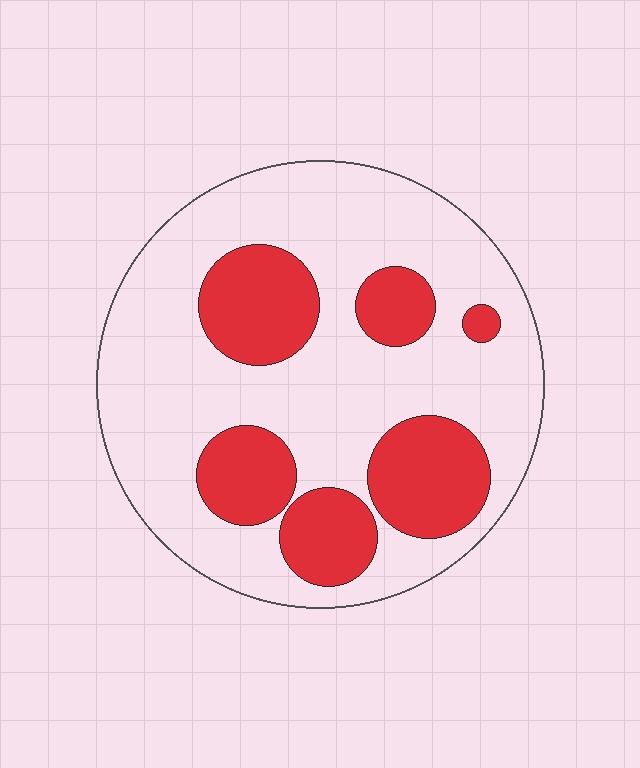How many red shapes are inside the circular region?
6.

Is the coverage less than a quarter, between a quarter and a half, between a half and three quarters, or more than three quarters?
Between a quarter and a half.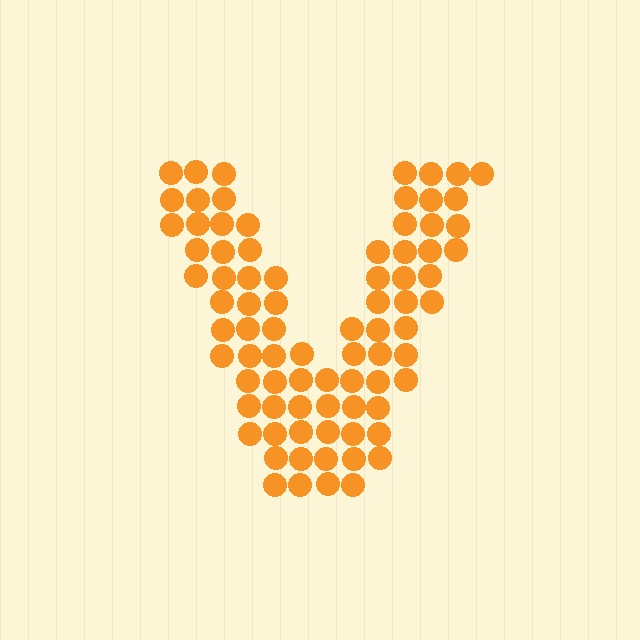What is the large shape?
The large shape is the letter V.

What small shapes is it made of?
It is made of small circles.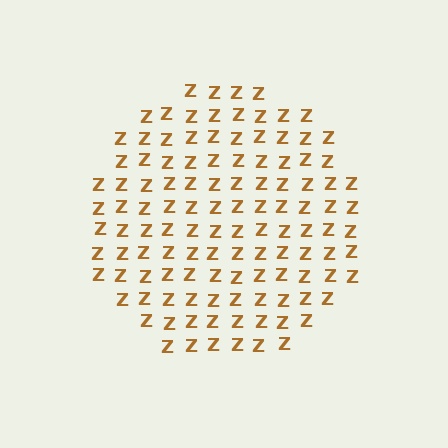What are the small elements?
The small elements are letter Z's.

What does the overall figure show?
The overall figure shows a circle.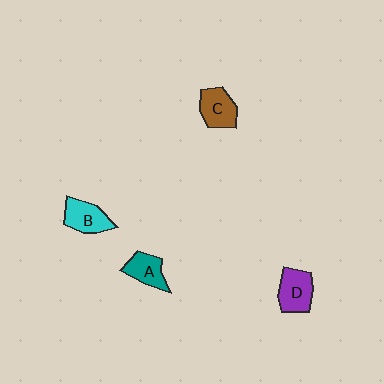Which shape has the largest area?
Shape D (purple).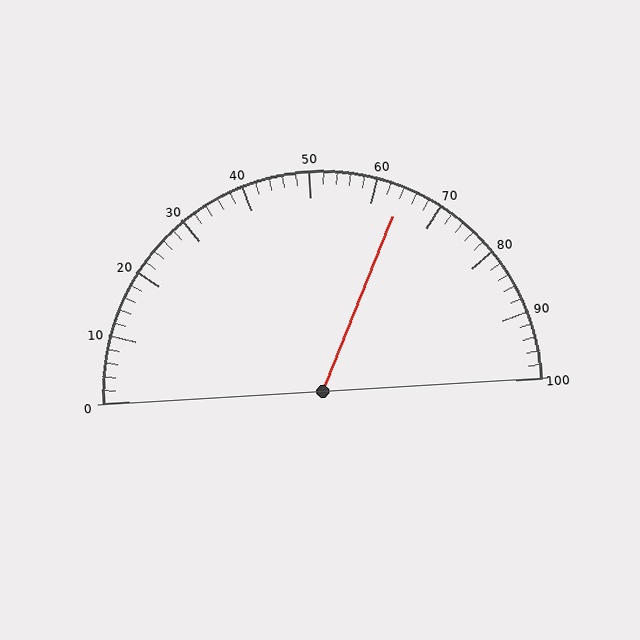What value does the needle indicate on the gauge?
The needle indicates approximately 64.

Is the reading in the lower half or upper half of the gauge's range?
The reading is in the upper half of the range (0 to 100).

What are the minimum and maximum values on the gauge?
The gauge ranges from 0 to 100.